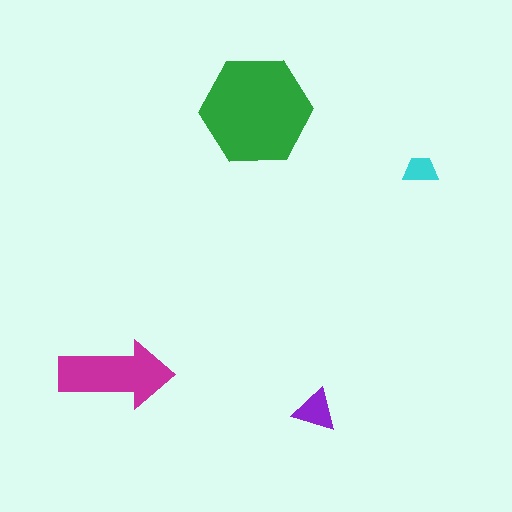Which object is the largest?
The green hexagon.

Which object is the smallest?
The cyan trapezoid.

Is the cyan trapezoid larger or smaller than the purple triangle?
Smaller.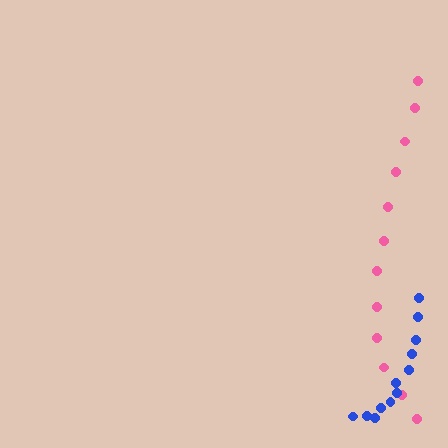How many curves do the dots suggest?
There are 2 distinct paths.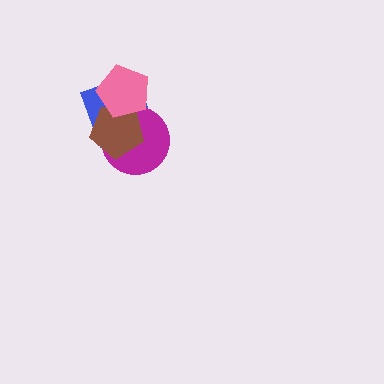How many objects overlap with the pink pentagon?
3 objects overlap with the pink pentagon.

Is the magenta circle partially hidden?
Yes, it is partially covered by another shape.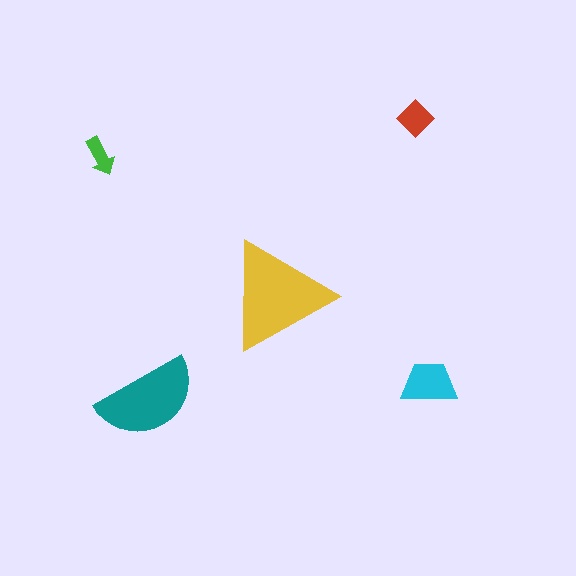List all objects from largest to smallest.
The yellow triangle, the teal semicircle, the cyan trapezoid, the red diamond, the green arrow.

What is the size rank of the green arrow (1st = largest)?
5th.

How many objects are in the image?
There are 5 objects in the image.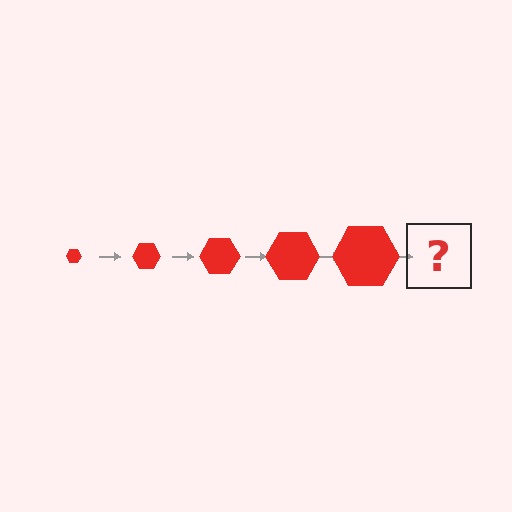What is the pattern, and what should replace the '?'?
The pattern is that the hexagon gets progressively larger each step. The '?' should be a red hexagon, larger than the previous one.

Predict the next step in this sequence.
The next step is a red hexagon, larger than the previous one.